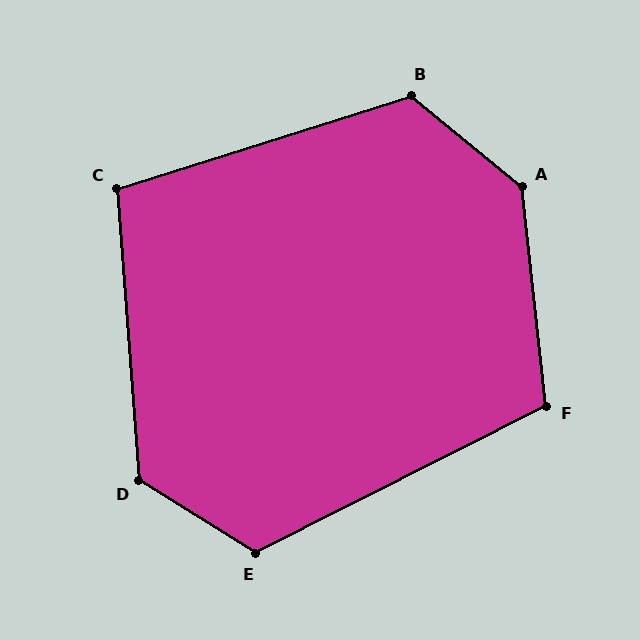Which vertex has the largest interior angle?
A, at approximately 136 degrees.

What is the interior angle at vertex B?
Approximately 123 degrees (obtuse).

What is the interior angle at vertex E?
Approximately 121 degrees (obtuse).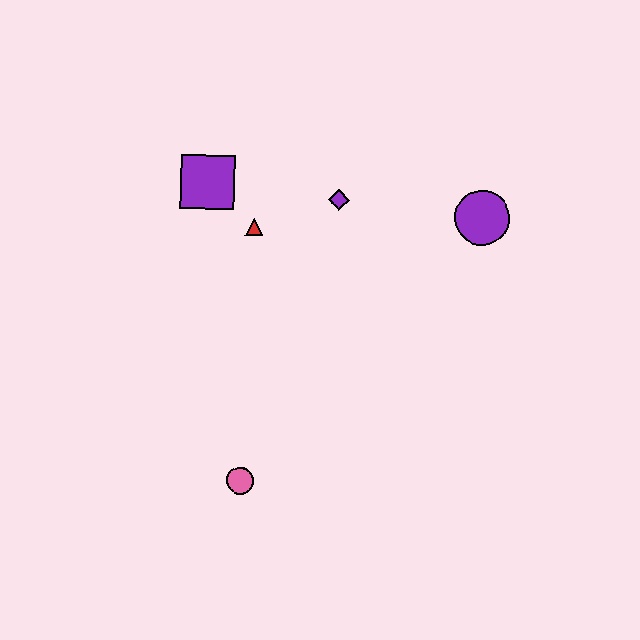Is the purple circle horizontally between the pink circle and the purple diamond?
No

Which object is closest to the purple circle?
The purple diamond is closest to the purple circle.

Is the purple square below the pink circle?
No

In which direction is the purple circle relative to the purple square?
The purple circle is to the right of the purple square.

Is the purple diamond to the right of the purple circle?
No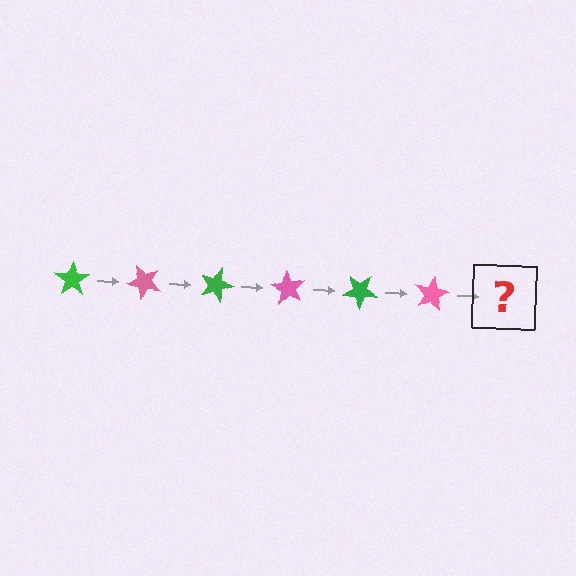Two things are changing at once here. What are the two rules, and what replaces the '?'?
The two rules are that it rotates 45 degrees each step and the color cycles through green and pink. The '?' should be a green star, rotated 270 degrees from the start.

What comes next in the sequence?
The next element should be a green star, rotated 270 degrees from the start.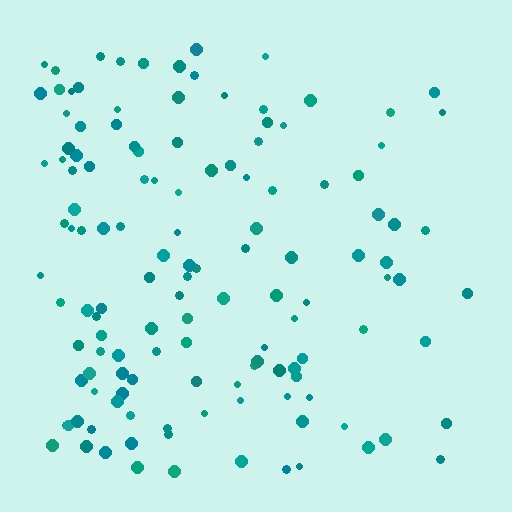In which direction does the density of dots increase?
From right to left, with the left side densest.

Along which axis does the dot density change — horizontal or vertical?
Horizontal.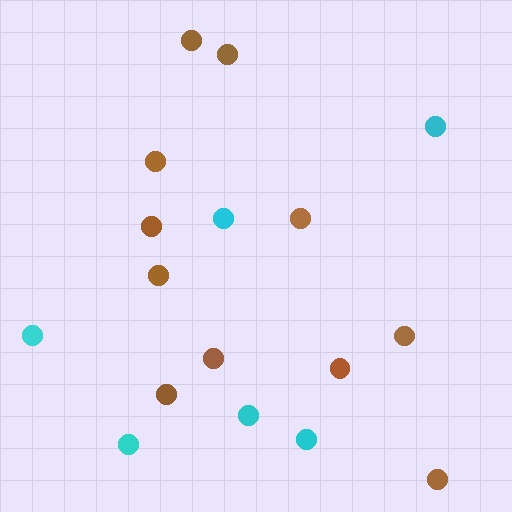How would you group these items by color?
There are 2 groups: one group of cyan circles (6) and one group of brown circles (11).